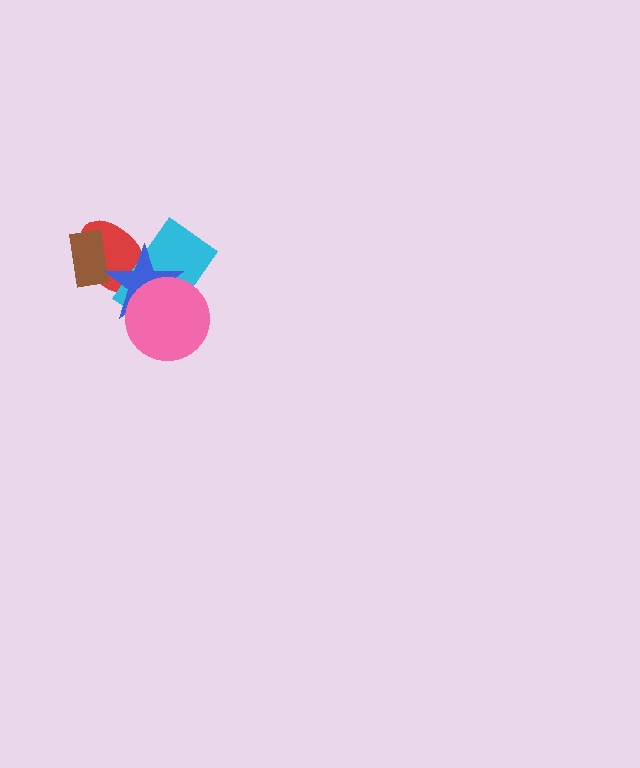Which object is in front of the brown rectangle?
The blue star is in front of the brown rectangle.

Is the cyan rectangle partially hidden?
Yes, it is partially covered by another shape.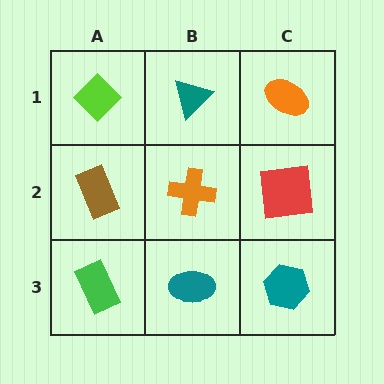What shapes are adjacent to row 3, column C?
A red square (row 2, column C), a teal ellipse (row 3, column B).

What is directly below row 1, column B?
An orange cross.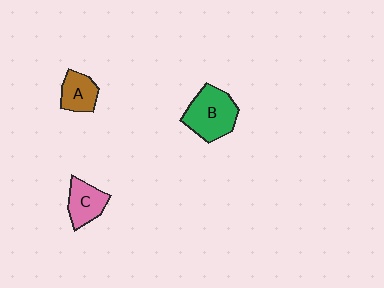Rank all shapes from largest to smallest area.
From largest to smallest: B (green), C (pink), A (brown).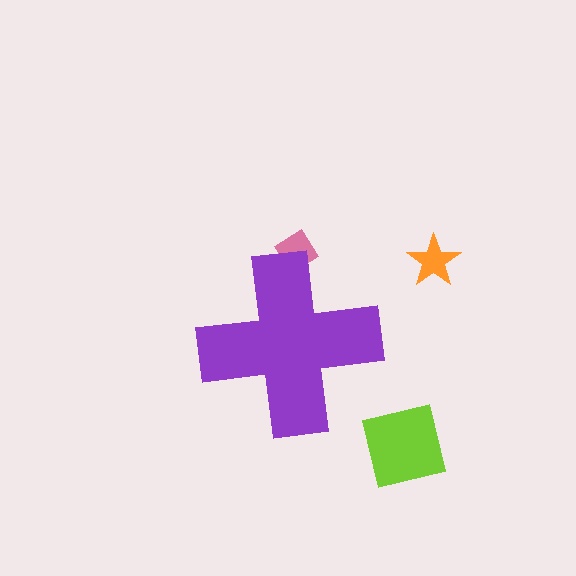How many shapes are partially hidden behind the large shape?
1 shape is partially hidden.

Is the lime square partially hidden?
No, the lime square is fully visible.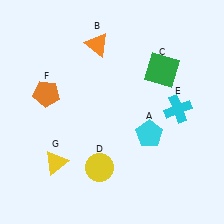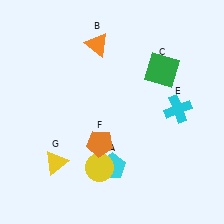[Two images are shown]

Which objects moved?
The objects that moved are: the cyan pentagon (A), the orange pentagon (F).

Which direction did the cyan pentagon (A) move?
The cyan pentagon (A) moved left.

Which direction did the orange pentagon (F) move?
The orange pentagon (F) moved right.